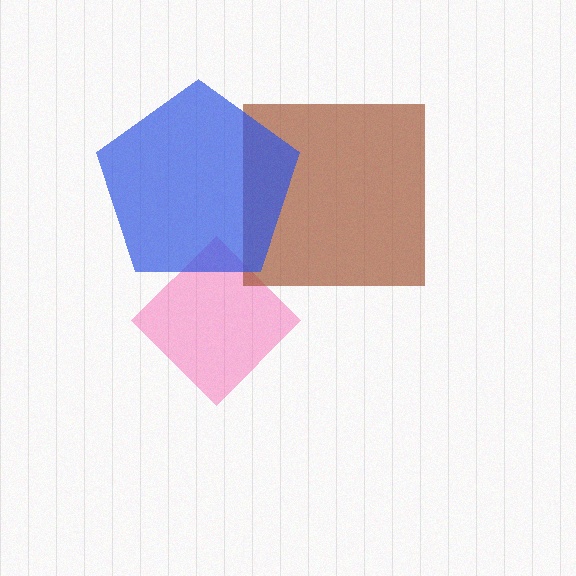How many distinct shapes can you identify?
There are 3 distinct shapes: a pink diamond, a brown square, a blue pentagon.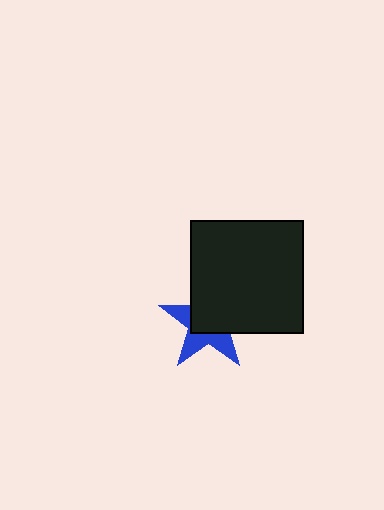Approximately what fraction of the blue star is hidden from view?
Roughly 57% of the blue star is hidden behind the black square.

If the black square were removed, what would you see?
You would see the complete blue star.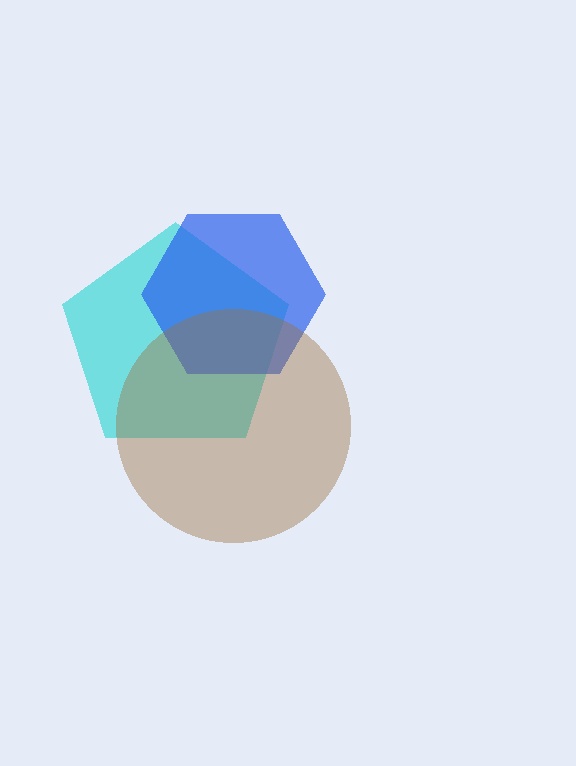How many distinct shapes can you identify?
There are 3 distinct shapes: a cyan pentagon, a blue hexagon, a brown circle.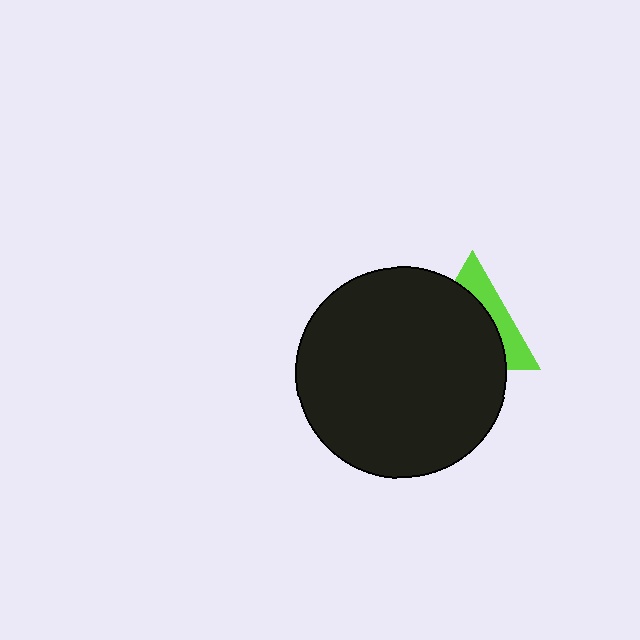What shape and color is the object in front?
The object in front is a black circle.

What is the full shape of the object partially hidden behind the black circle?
The partially hidden object is a lime triangle.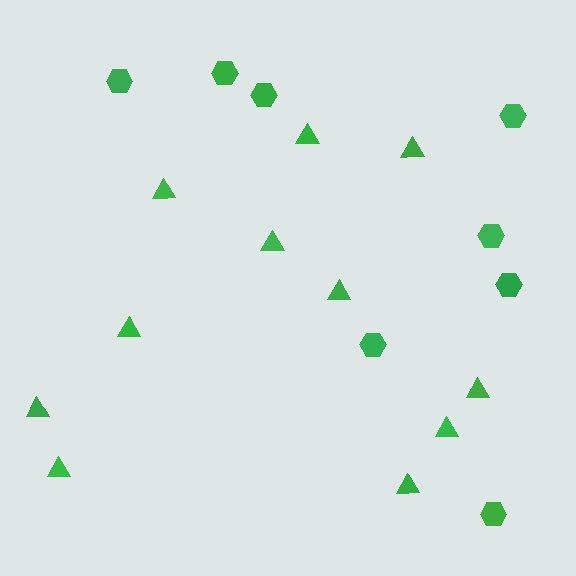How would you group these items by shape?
There are 2 groups: one group of triangles (11) and one group of hexagons (8).